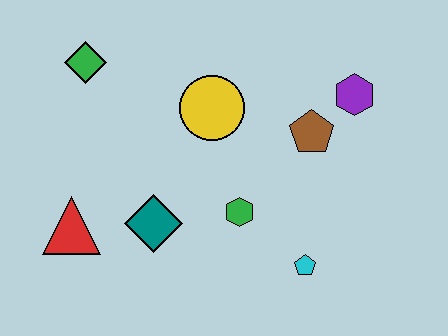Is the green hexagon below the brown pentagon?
Yes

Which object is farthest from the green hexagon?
The green diamond is farthest from the green hexagon.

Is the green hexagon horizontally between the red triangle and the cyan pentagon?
Yes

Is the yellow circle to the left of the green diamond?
No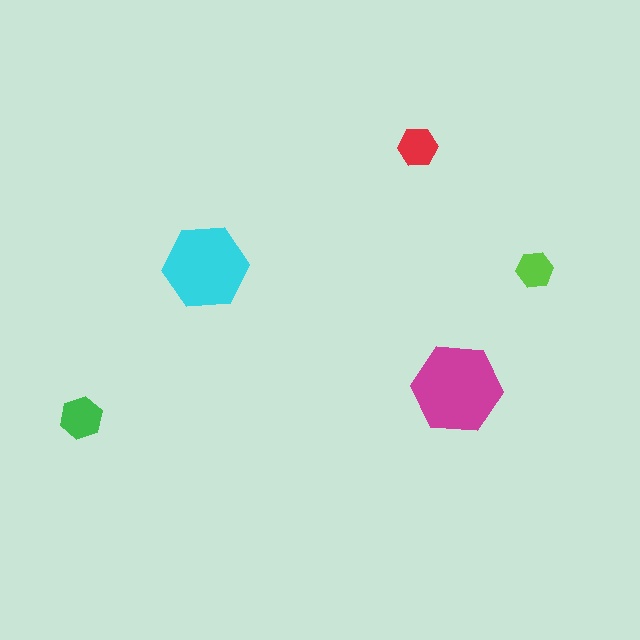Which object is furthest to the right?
The lime hexagon is rightmost.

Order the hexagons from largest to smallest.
the magenta one, the cyan one, the green one, the red one, the lime one.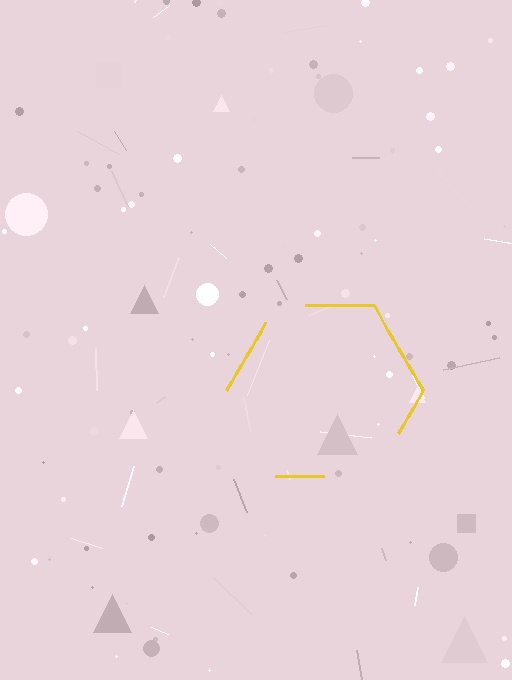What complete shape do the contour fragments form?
The contour fragments form a hexagon.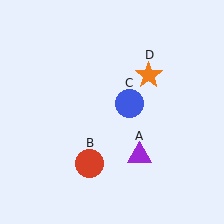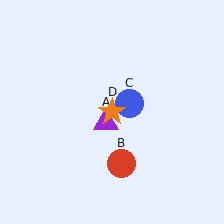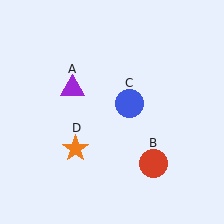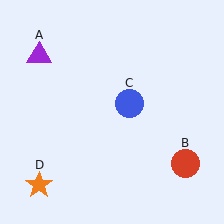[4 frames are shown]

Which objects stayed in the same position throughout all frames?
Blue circle (object C) remained stationary.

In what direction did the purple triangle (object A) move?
The purple triangle (object A) moved up and to the left.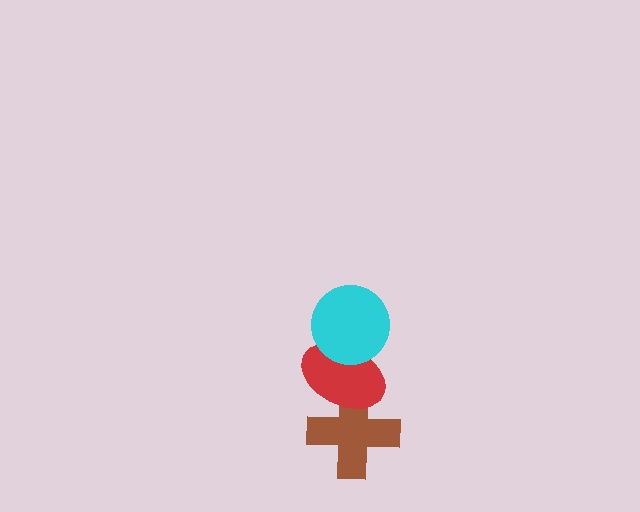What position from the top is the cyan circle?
The cyan circle is 1st from the top.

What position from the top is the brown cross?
The brown cross is 3rd from the top.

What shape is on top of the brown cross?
The red ellipse is on top of the brown cross.